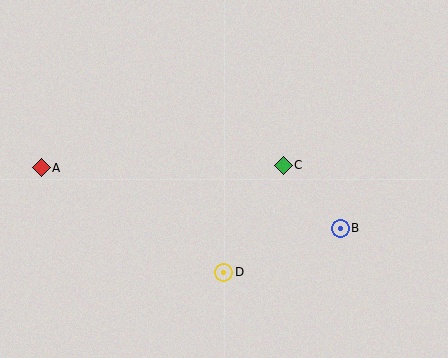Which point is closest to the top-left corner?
Point A is closest to the top-left corner.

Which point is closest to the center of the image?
Point C at (283, 165) is closest to the center.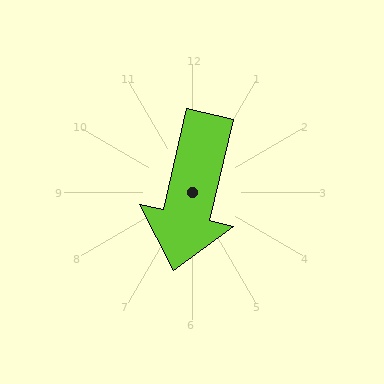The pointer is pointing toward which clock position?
Roughly 6 o'clock.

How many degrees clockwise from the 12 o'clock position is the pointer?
Approximately 193 degrees.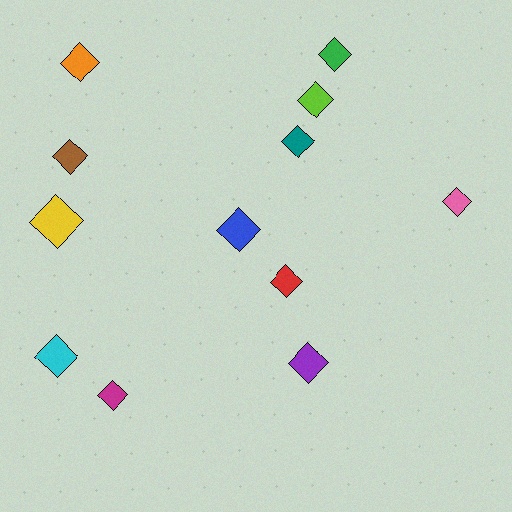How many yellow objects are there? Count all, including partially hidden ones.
There is 1 yellow object.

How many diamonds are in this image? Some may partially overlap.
There are 12 diamonds.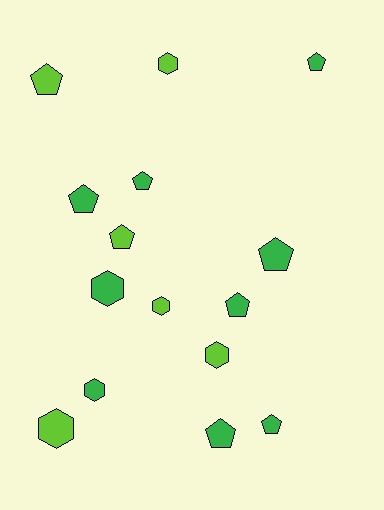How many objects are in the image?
There are 15 objects.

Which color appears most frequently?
Green, with 9 objects.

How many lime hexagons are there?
There are 4 lime hexagons.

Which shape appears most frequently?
Pentagon, with 9 objects.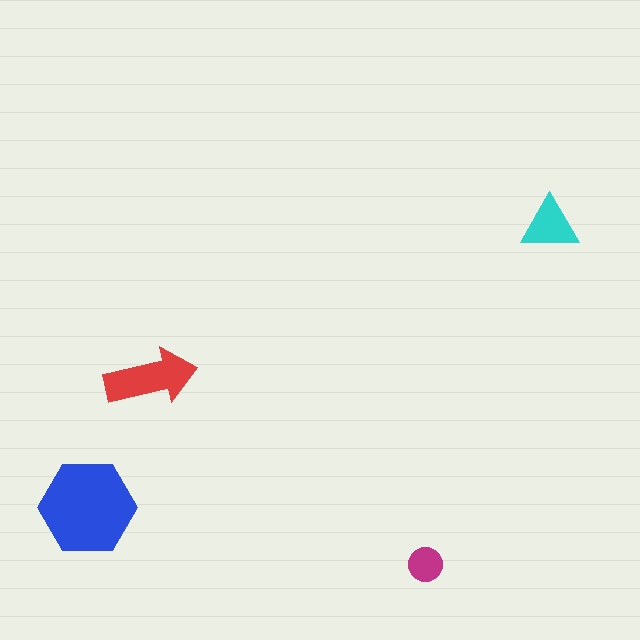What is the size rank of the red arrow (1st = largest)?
2nd.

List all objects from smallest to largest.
The magenta circle, the cyan triangle, the red arrow, the blue hexagon.